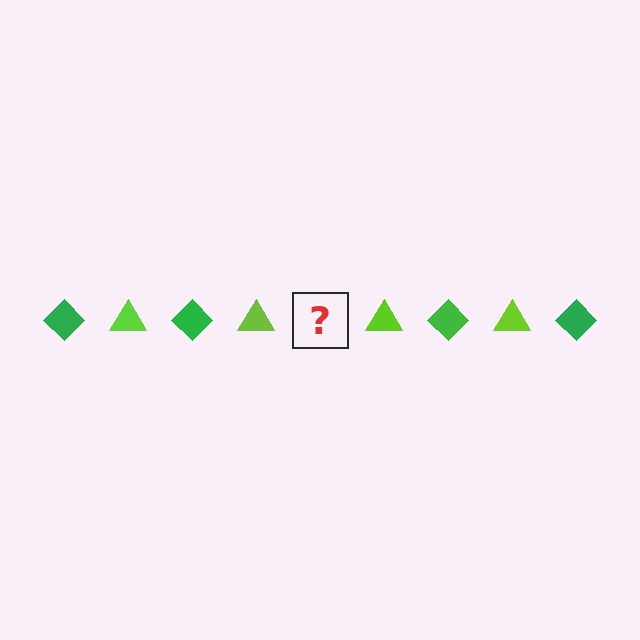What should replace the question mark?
The question mark should be replaced with a green diamond.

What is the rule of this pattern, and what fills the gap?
The rule is that the pattern alternates between green diamond and lime triangle. The gap should be filled with a green diamond.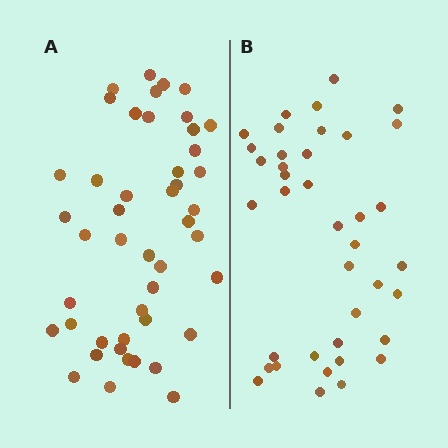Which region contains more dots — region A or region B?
Region A (the left region) has more dots.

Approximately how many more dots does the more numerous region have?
Region A has roughly 8 or so more dots than region B.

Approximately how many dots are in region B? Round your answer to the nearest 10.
About 40 dots. (The exact count is 39, which rounds to 40.)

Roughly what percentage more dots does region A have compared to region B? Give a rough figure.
About 20% more.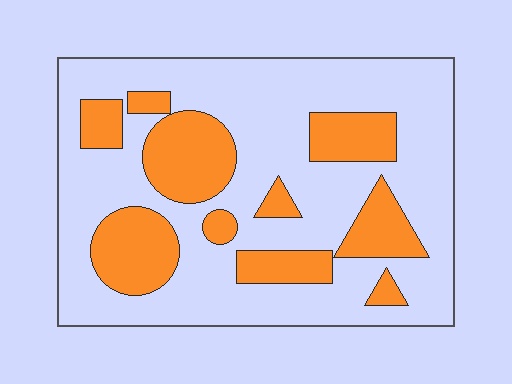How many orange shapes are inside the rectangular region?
10.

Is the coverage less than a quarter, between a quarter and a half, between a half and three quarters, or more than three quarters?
Between a quarter and a half.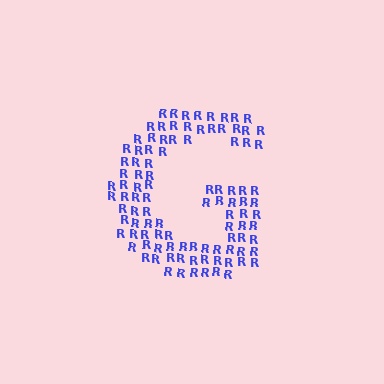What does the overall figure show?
The overall figure shows the letter G.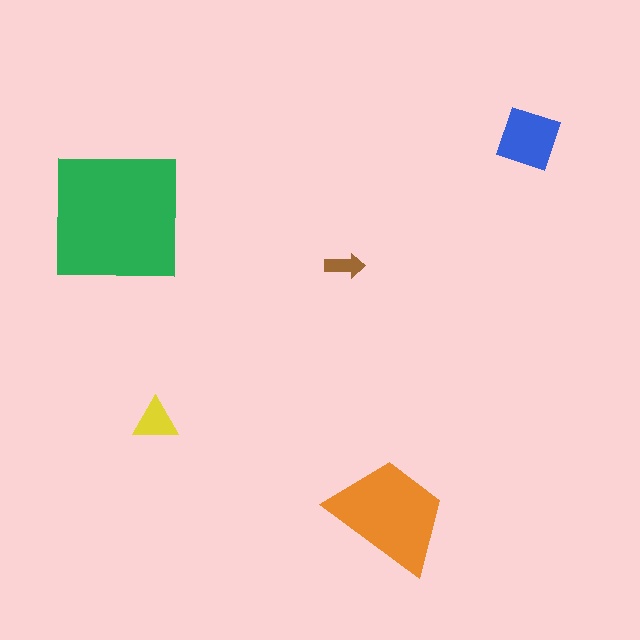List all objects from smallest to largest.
The brown arrow, the yellow triangle, the blue diamond, the orange trapezoid, the green square.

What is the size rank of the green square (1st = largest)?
1st.